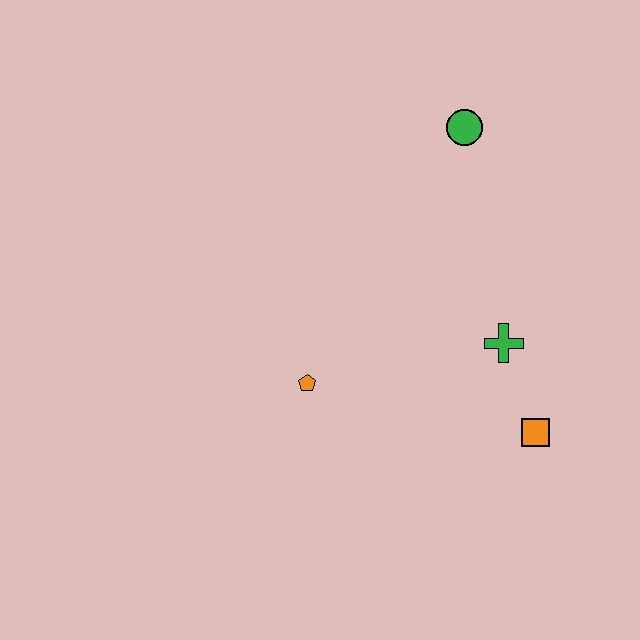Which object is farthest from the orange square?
The green circle is farthest from the orange square.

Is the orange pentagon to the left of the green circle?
Yes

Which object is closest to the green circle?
The green cross is closest to the green circle.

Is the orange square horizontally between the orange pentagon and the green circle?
No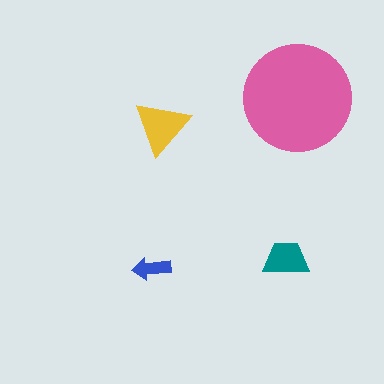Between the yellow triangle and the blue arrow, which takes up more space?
The yellow triangle.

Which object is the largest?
The pink circle.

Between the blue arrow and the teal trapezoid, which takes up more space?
The teal trapezoid.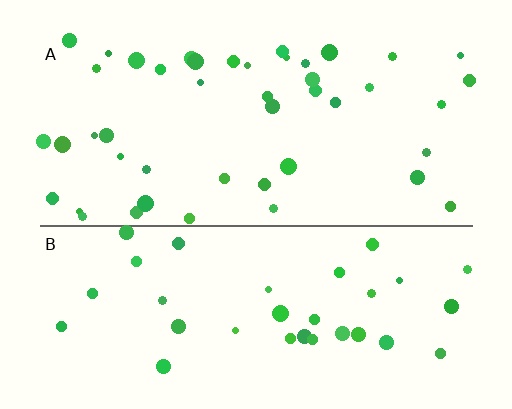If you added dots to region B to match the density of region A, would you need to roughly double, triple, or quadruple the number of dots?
Approximately double.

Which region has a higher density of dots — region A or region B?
A (the top).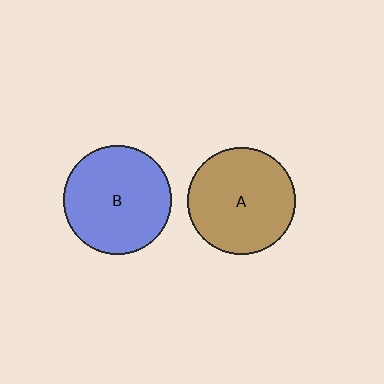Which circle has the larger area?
Circle B (blue).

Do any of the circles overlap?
No, none of the circles overlap.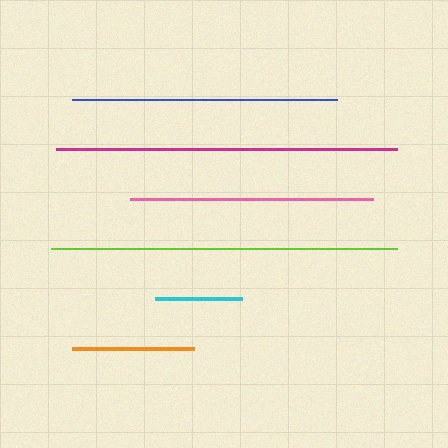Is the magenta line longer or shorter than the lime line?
The lime line is longer than the magenta line.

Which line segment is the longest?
The lime line is the longest at approximately 345 pixels.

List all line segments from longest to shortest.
From longest to shortest: lime, magenta, blue, pink, orange, cyan.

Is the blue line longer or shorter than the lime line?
The lime line is longer than the blue line.